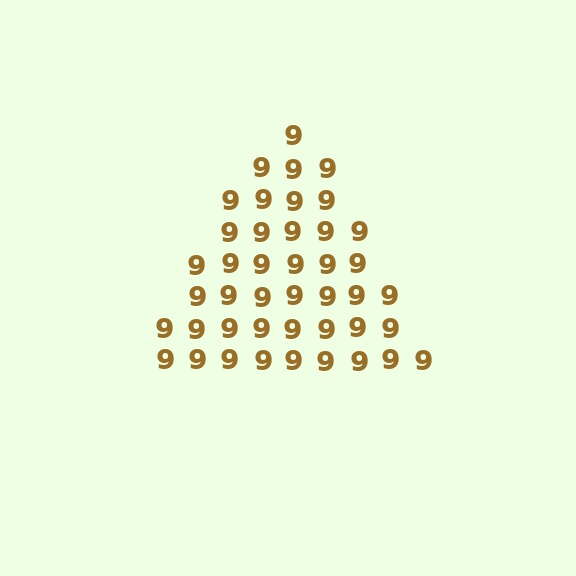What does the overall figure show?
The overall figure shows a triangle.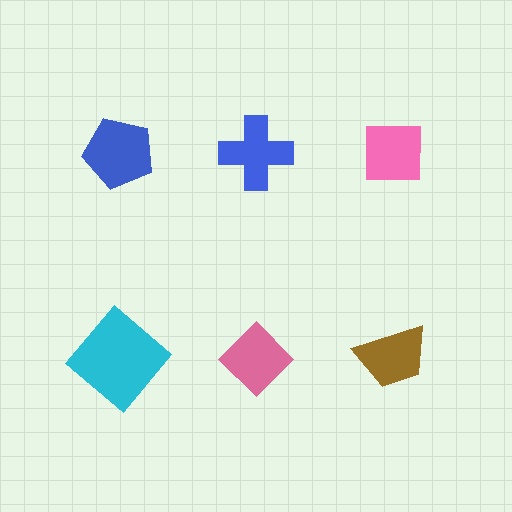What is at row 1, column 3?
A pink square.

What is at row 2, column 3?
A brown trapezoid.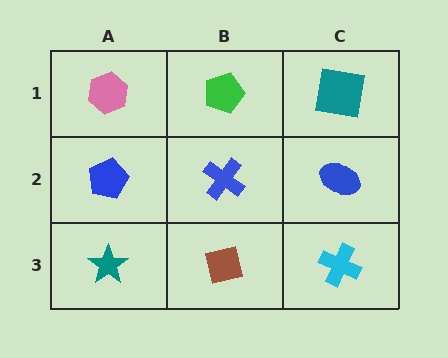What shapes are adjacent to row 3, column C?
A blue ellipse (row 2, column C), a brown square (row 3, column B).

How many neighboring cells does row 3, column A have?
2.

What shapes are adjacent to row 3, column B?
A blue cross (row 2, column B), a teal star (row 3, column A), a cyan cross (row 3, column C).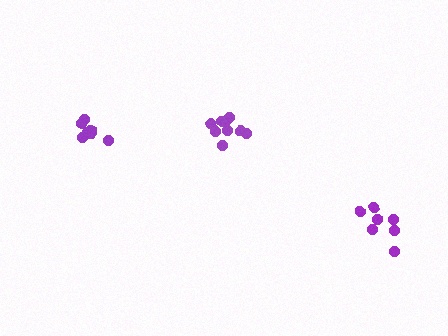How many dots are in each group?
Group 1: 9 dots, Group 2: 7 dots, Group 3: 8 dots (24 total).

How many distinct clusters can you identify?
There are 3 distinct clusters.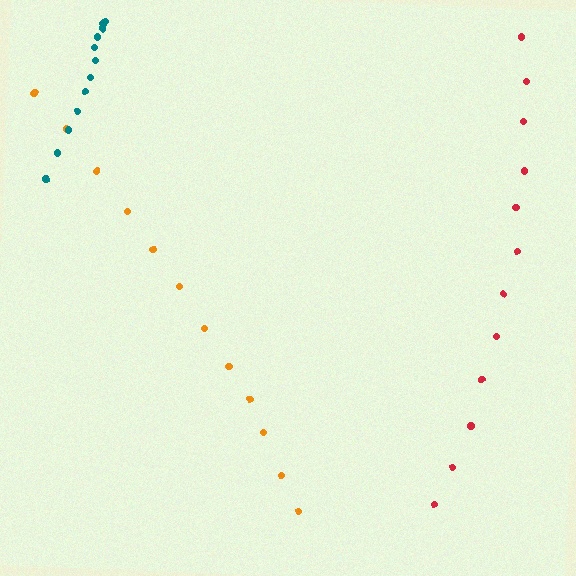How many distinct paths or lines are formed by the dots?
There are 3 distinct paths.